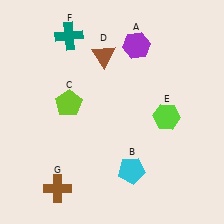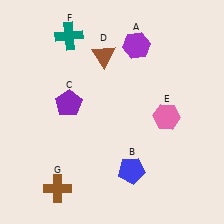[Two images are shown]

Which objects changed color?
B changed from cyan to blue. C changed from lime to purple. E changed from lime to pink.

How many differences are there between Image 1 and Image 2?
There are 3 differences between the two images.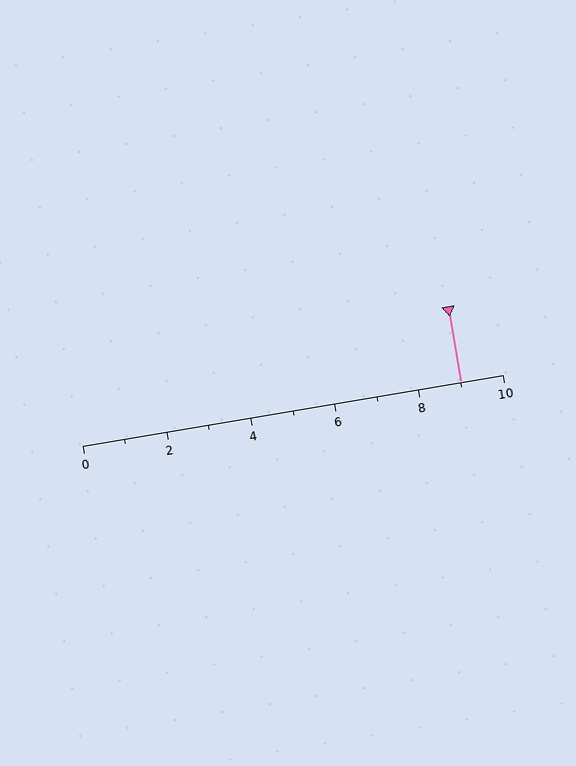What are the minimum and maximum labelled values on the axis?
The axis runs from 0 to 10.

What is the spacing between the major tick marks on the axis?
The major ticks are spaced 2 apart.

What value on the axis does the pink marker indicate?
The marker indicates approximately 9.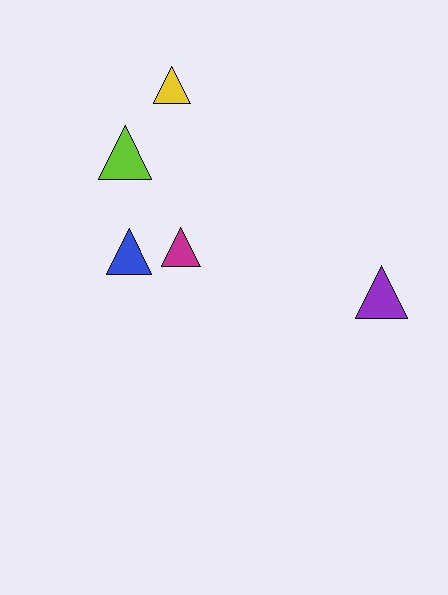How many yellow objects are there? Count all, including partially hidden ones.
There is 1 yellow object.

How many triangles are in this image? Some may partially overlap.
There are 5 triangles.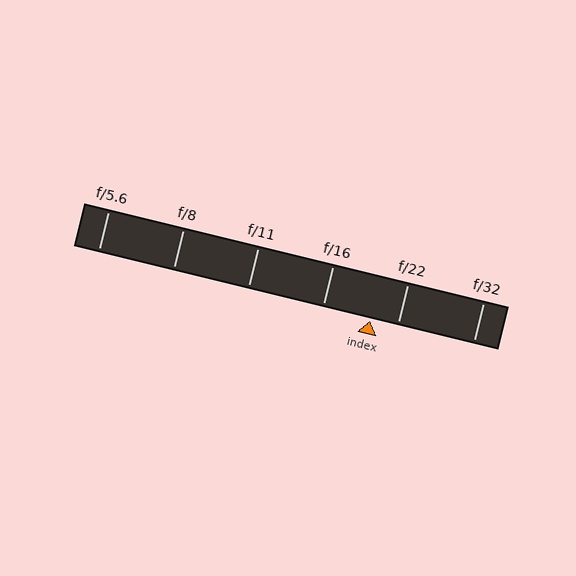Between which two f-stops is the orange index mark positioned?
The index mark is between f/16 and f/22.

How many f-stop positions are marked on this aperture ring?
There are 6 f-stop positions marked.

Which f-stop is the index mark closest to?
The index mark is closest to f/22.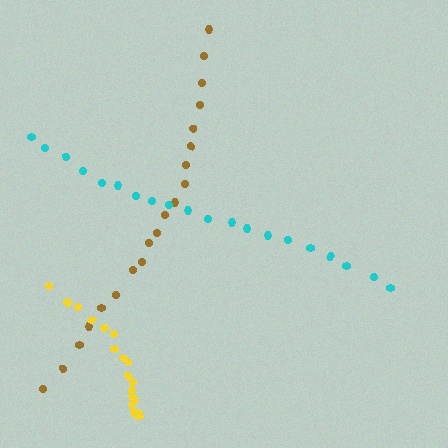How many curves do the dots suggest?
There are 3 distinct paths.